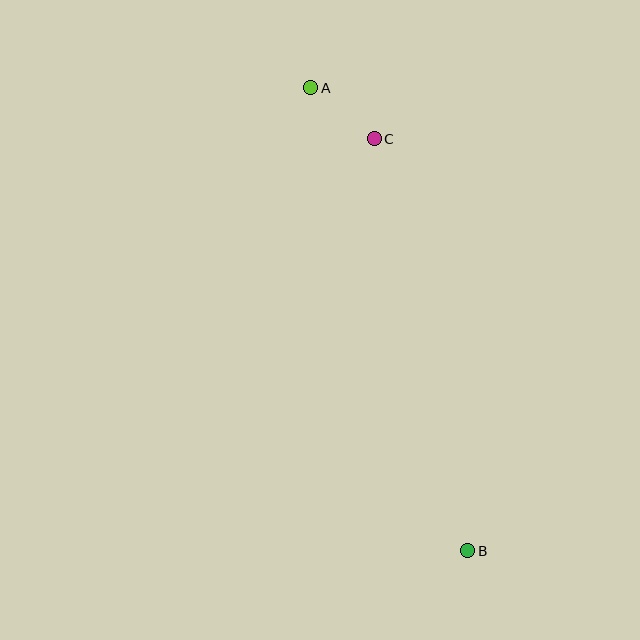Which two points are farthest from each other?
Points A and B are farthest from each other.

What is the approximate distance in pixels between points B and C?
The distance between B and C is approximately 422 pixels.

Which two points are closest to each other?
Points A and C are closest to each other.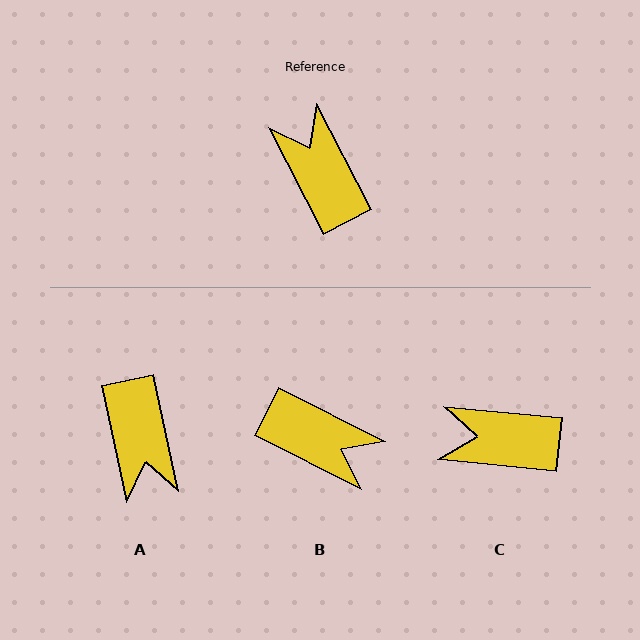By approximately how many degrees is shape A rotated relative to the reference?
Approximately 165 degrees counter-clockwise.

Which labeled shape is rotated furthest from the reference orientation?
A, about 165 degrees away.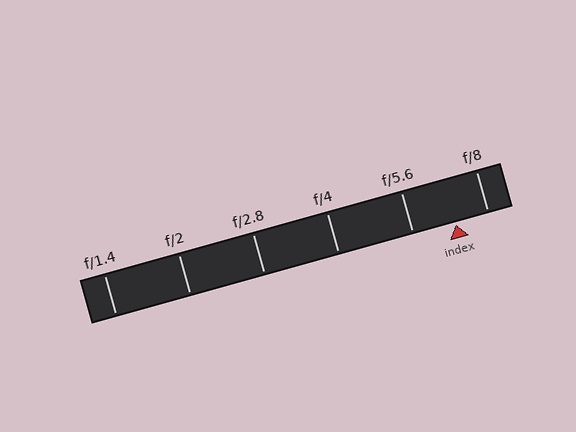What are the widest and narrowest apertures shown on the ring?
The widest aperture shown is f/1.4 and the narrowest is f/8.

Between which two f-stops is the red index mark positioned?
The index mark is between f/5.6 and f/8.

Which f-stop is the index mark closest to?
The index mark is closest to f/8.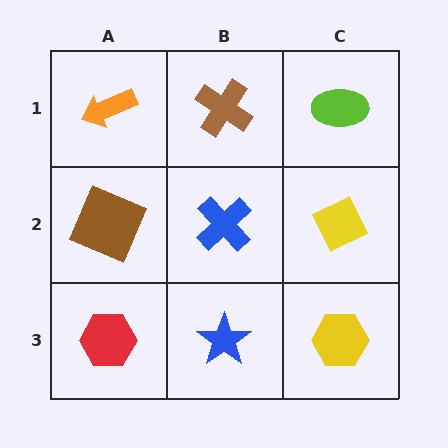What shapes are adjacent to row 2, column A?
An orange arrow (row 1, column A), a red hexagon (row 3, column A), a blue cross (row 2, column B).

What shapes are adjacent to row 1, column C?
A yellow diamond (row 2, column C), a brown cross (row 1, column B).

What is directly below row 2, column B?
A blue star.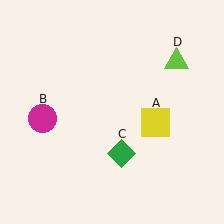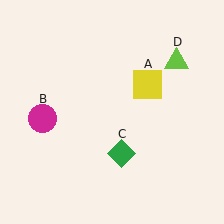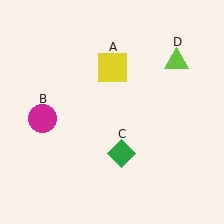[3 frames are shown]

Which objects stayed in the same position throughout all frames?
Magenta circle (object B) and green diamond (object C) and lime triangle (object D) remained stationary.